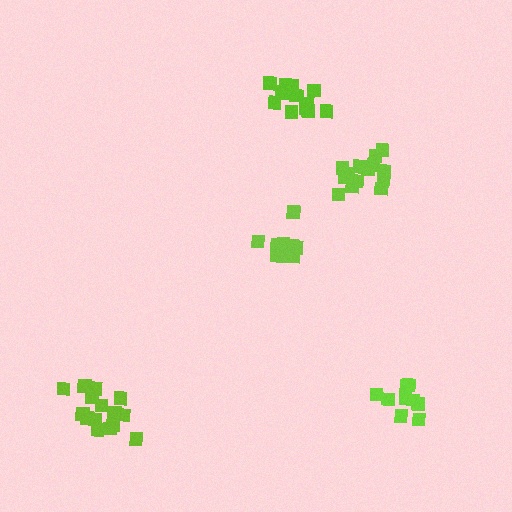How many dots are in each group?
Group 1: 9 dots, Group 2: 14 dots, Group 3: 15 dots, Group 4: 10 dots, Group 5: 15 dots (63 total).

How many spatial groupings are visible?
There are 5 spatial groupings.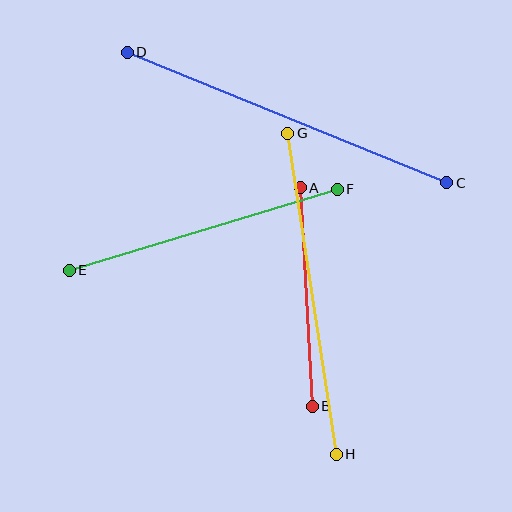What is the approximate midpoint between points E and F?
The midpoint is at approximately (203, 230) pixels.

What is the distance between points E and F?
The distance is approximately 280 pixels.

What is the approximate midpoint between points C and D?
The midpoint is at approximately (287, 118) pixels.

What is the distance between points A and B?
The distance is approximately 219 pixels.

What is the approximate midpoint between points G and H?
The midpoint is at approximately (312, 294) pixels.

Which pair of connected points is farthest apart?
Points C and D are farthest apart.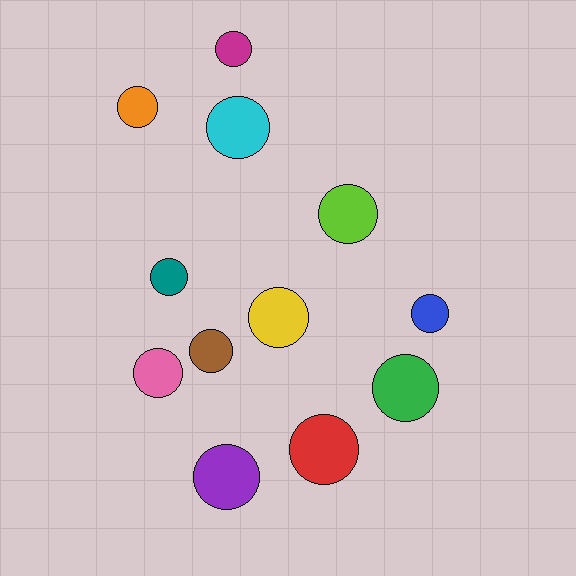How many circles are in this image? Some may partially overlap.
There are 12 circles.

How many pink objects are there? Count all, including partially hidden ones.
There is 1 pink object.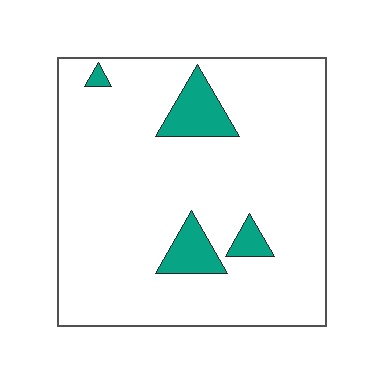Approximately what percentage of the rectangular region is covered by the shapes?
Approximately 10%.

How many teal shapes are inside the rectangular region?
4.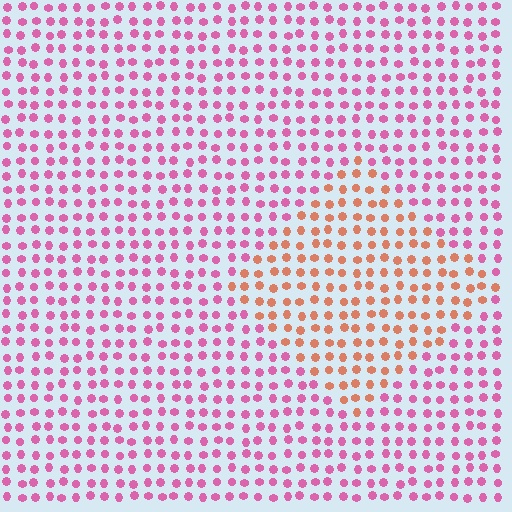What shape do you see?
I see a diamond.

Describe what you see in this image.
The image is filled with small pink elements in a uniform arrangement. A diamond-shaped region is visible where the elements are tinted to a slightly different hue, forming a subtle color boundary.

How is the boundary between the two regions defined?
The boundary is defined purely by a slight shift in hue (about 49 degrees). Spacing, size, and orientation are identical on both sides.